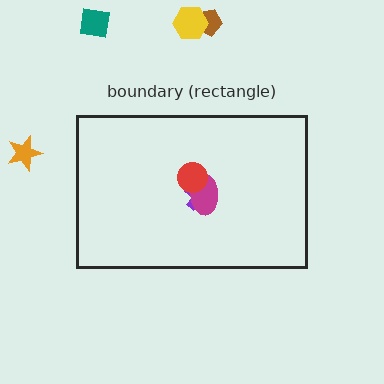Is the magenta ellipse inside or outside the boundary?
Inside.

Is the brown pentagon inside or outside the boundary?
Outside.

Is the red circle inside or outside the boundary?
Inside.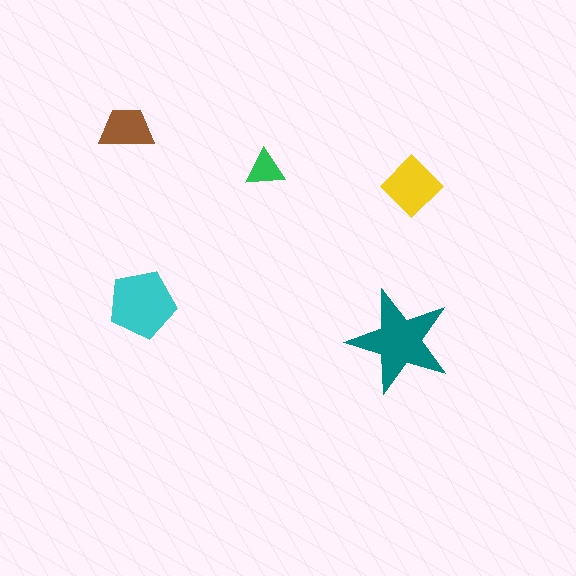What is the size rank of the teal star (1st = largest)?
1st.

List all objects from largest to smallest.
The teal star, the cyan pentagon, the yellow diamond, the brown trapezoid, the green triangle.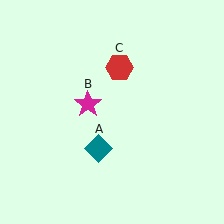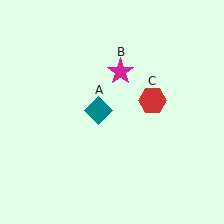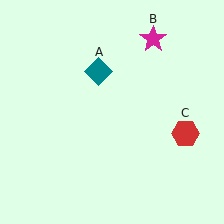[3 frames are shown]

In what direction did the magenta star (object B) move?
The magenta star (object B) moved up and to the right.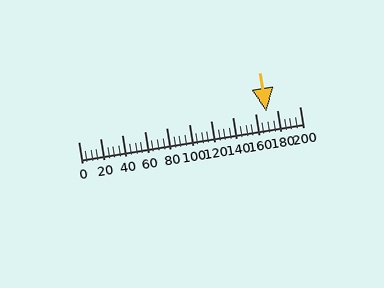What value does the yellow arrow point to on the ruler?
The yellow arrow points to approximately 170.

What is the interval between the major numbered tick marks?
The major tick marks are spaced 20 units apart.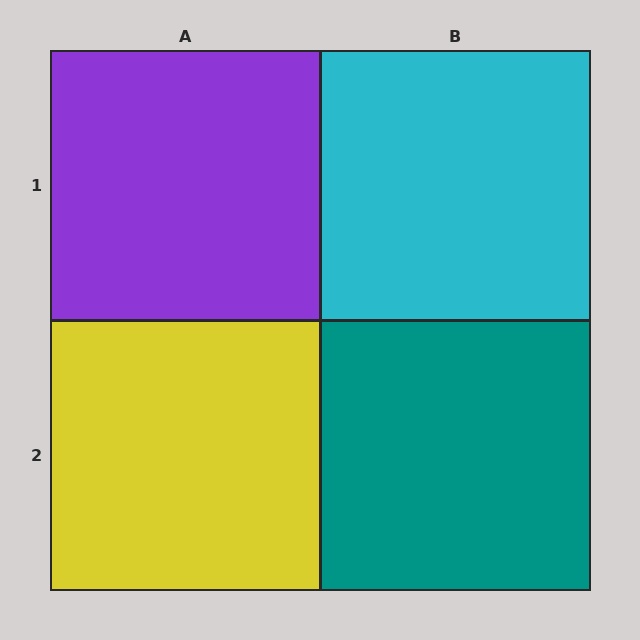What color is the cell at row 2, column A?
Yellow.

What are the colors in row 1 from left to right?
Purple, cyan.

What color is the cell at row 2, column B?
Teal.